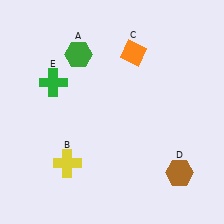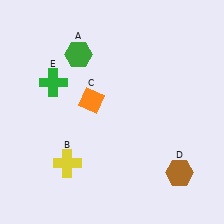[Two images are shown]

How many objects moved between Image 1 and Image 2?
1 object moved between the two images.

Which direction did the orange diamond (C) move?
The orange diamond (C) moved down.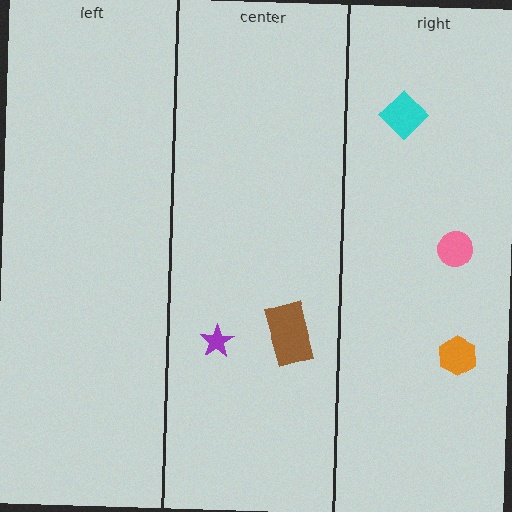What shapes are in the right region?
The pink circle, the orange hexagon, the cyan diamond.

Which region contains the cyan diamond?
The right region.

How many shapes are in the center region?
2.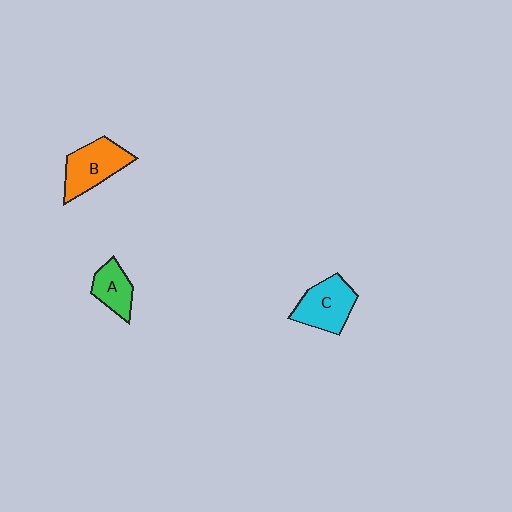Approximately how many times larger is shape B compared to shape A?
Approximately 1.6 times.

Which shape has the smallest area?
Shape A (green).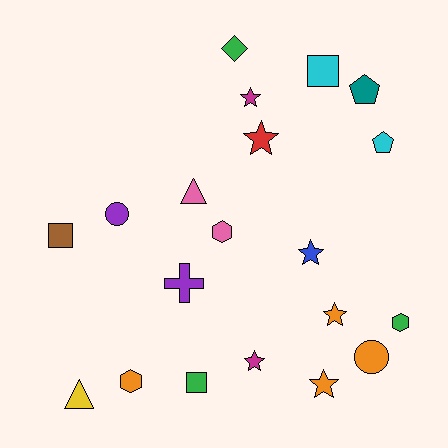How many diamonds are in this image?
There is 1 diamond.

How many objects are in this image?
There are 20 objects.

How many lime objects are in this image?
There are no lime objects.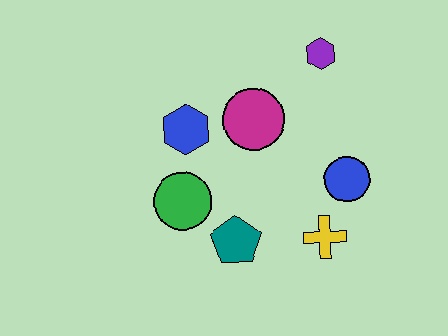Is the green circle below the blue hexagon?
Yes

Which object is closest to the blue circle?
The yellow cross is closest to the blue circle.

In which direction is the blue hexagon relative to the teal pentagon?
The blue hexagon is above the teal pentagon.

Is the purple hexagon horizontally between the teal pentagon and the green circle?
No